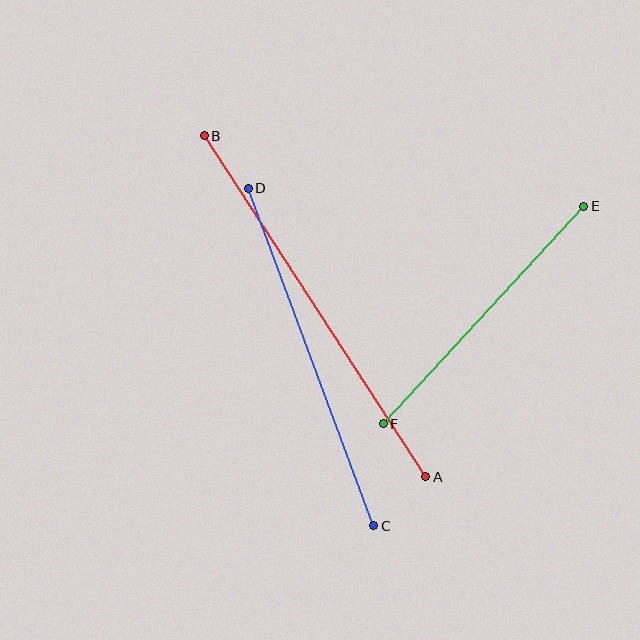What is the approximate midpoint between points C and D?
The midpoint is at approximately (311, 357) pixels.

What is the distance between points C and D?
The distance is approximately 360 pixels.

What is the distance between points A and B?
The distance is approximately 407 pixels.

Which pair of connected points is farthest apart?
Points A and B are farthest apart.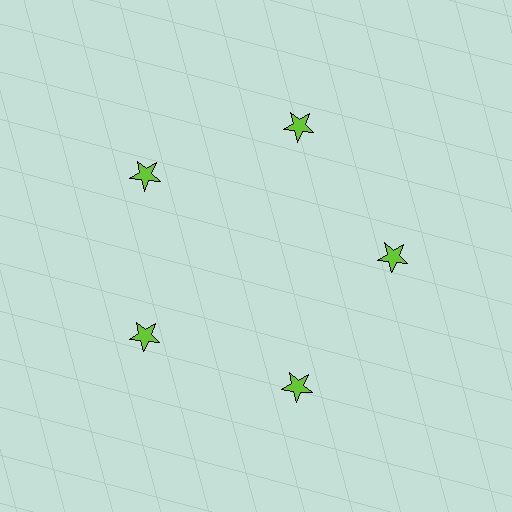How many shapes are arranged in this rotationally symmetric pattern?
There are 5 shapes, arranged in 5 groups of 1.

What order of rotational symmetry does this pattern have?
This pattern has 5-fold rotational symmetry.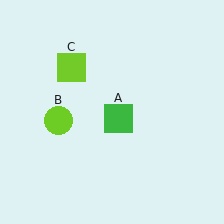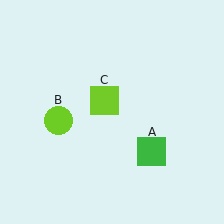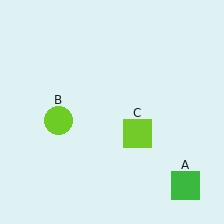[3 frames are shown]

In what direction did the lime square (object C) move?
The lime square (object C) moved down and to the right.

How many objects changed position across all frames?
2 objects changed position: green square (object A), lime square (object C).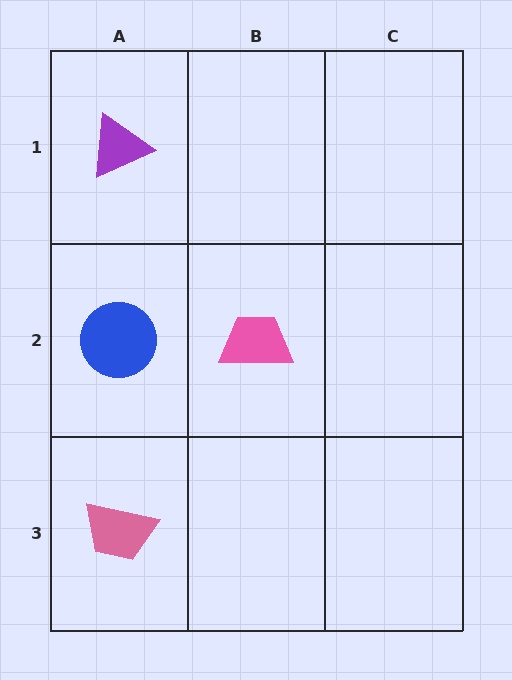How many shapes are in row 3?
1 shape.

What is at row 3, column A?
A pink trapezoid.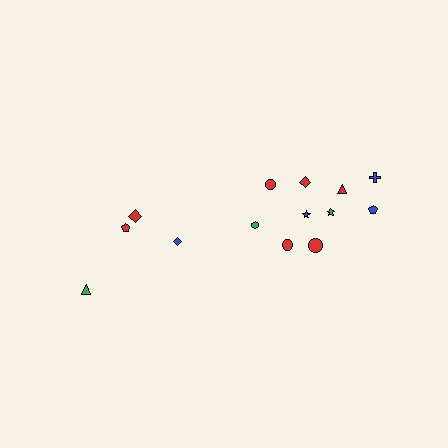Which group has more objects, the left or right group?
The right group.